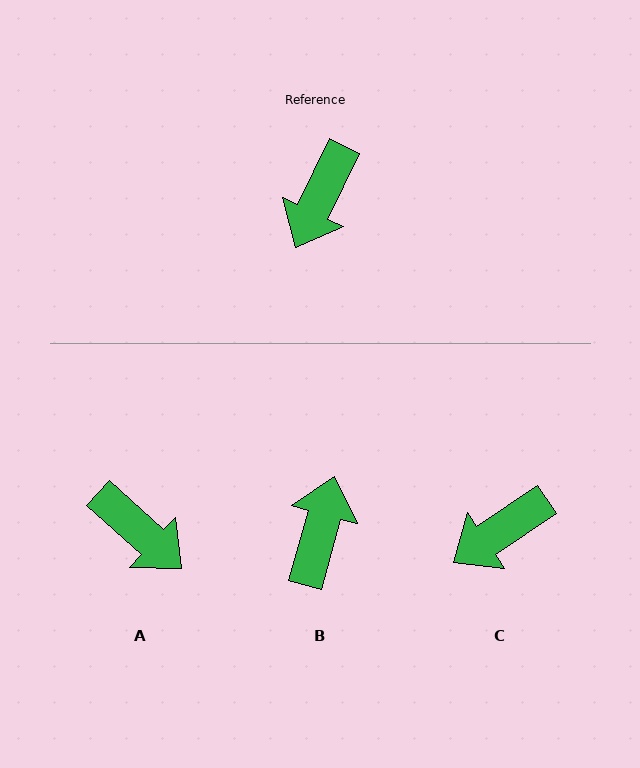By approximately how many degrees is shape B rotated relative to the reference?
Approximately 170 degrees clockwise.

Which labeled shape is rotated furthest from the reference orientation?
B, about 170 degrees away.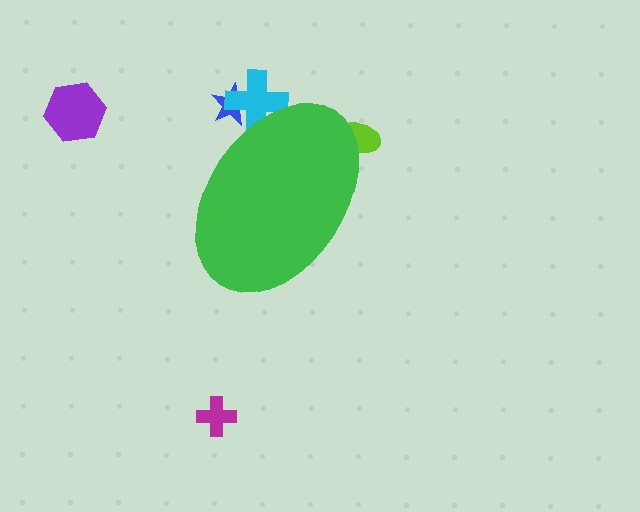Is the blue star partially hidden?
Yes, the blue star is partially hidden behind the green ellipse.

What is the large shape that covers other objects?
A green ellipse.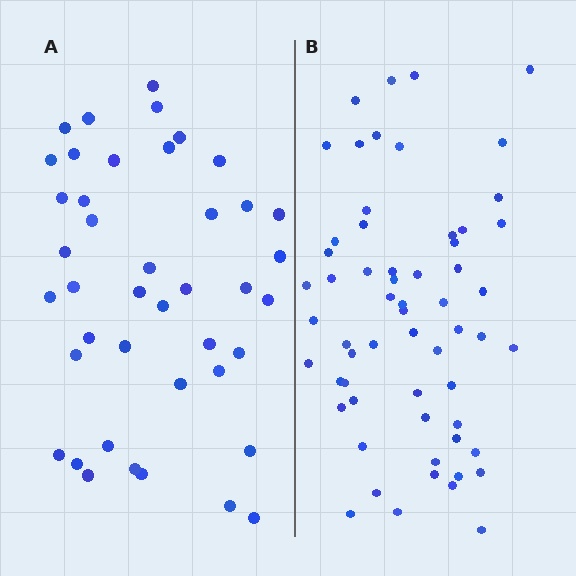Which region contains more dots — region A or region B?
Region B (the right region) has more dots.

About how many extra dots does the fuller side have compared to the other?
Region B has approximately 20 more dots than region A.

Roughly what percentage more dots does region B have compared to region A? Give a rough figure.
About 45% more.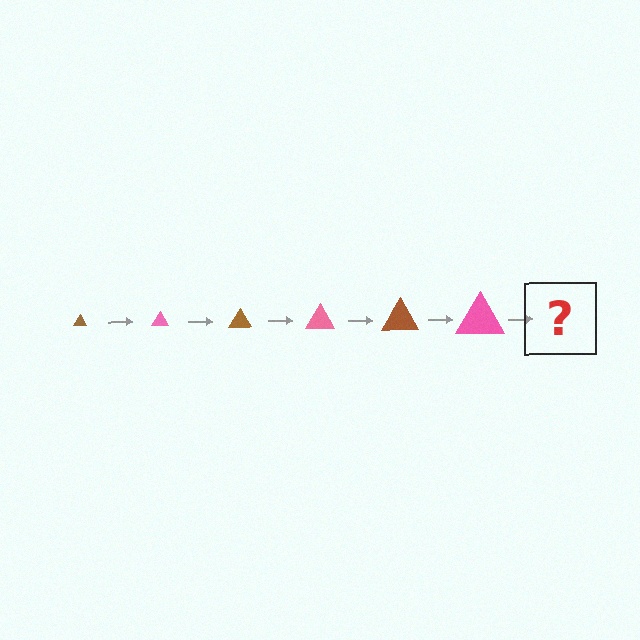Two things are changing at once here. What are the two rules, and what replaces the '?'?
The two rules are that the triangle grows larger each step and the color cycles through brown and pink. The '?' should be a brown triangle, larger than the previous one.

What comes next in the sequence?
The next element should be a brown triangle, larger than the previous one.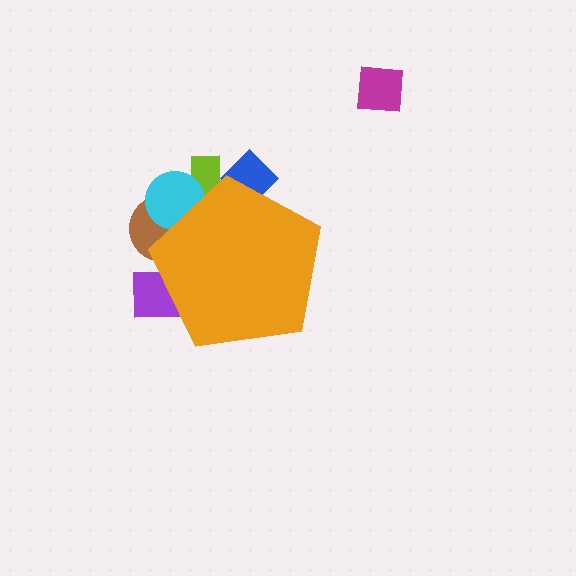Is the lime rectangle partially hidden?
Yes, the lime rectangle is partially hidden behind the orange pentagon.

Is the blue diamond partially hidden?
Yes, the blue diamond is partially hidden behind the orange pentagon.